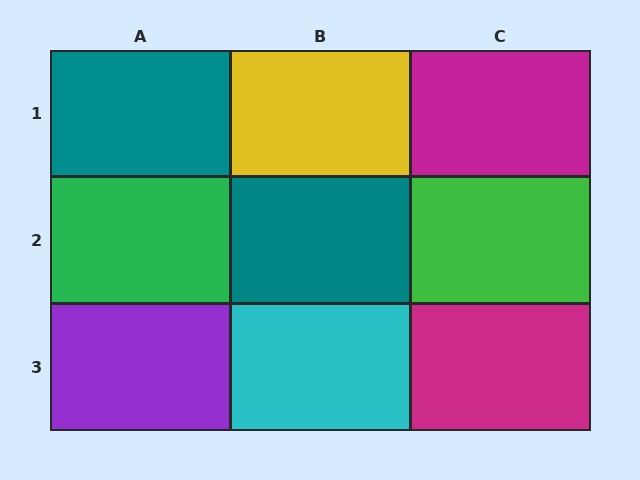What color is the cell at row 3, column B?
Cyan.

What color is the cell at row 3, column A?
Purple.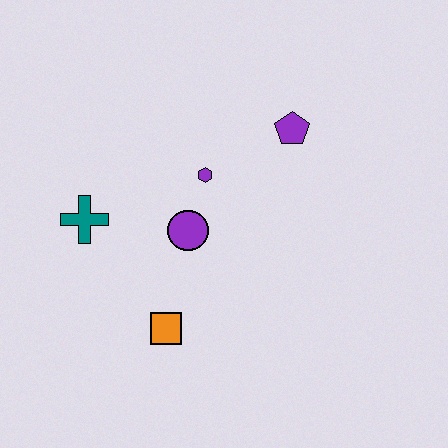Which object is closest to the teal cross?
The purple circle is closest to the teal cross.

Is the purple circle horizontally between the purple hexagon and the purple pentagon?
No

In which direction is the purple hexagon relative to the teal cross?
The purple hexagon is to the right of the teal cross.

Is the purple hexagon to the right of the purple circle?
Yes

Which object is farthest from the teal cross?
The purple pentagon is farthest from the teal cross.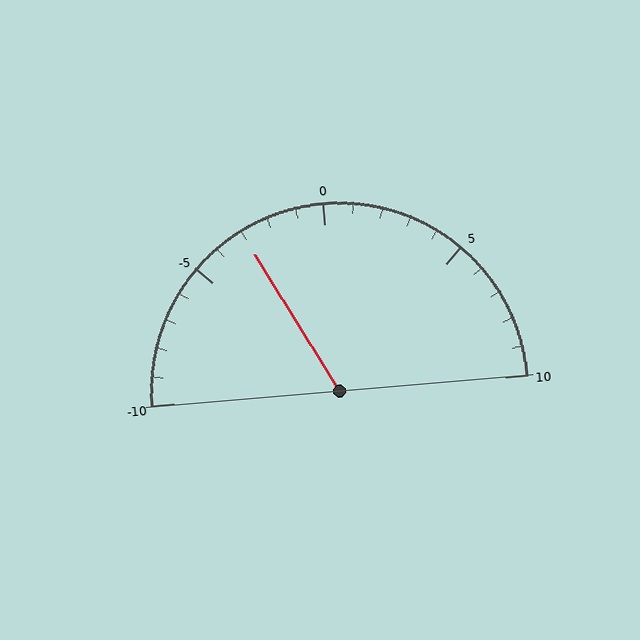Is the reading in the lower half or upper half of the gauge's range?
The reading is in the lower half of the range (-10 to 10).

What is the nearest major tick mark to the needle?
The nearest major tick mark is -5.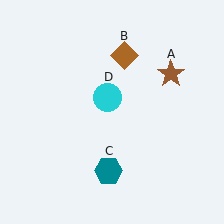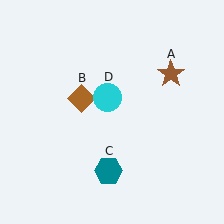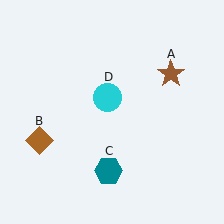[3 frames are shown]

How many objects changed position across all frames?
1 object changed position: brown diamond (object B).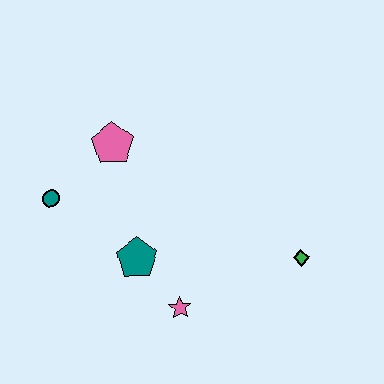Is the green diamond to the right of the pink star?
Yes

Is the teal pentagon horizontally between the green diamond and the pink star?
No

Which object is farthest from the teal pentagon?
The green diamond is farthest from the teal pentagon.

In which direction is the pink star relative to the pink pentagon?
The pink star is below the pink pentagon.